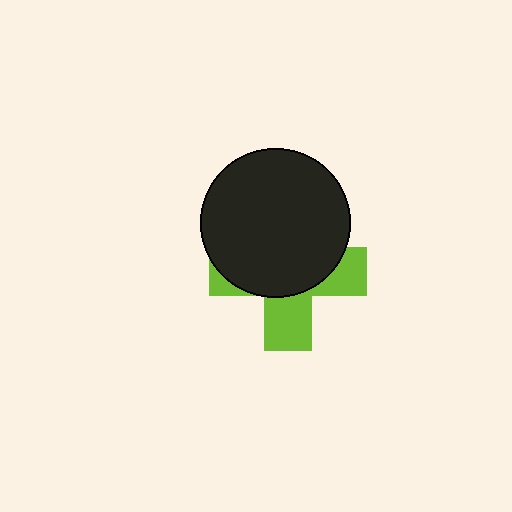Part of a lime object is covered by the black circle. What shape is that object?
It is a cross.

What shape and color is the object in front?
The object in front is a black circle.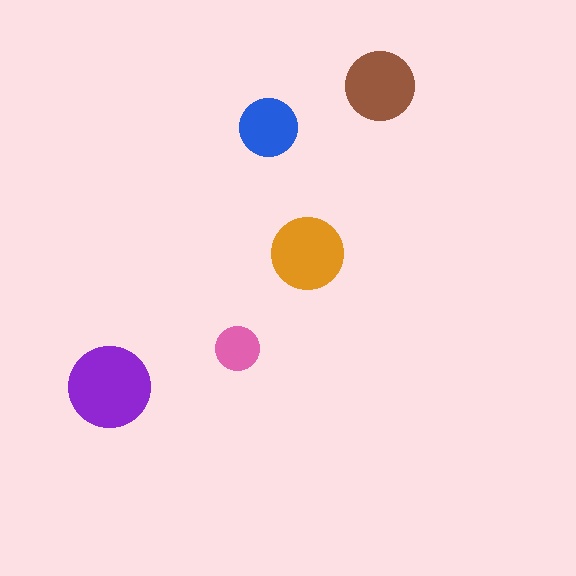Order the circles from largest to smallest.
the purple one, the orange one, the brown one, the blue one, the pink one.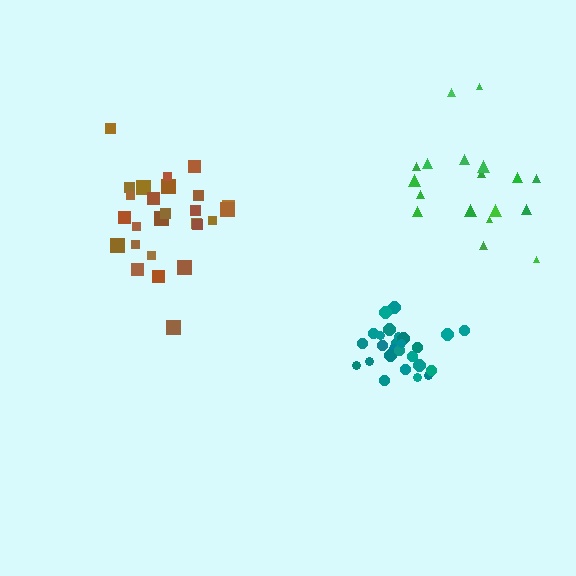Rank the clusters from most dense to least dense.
teal, brown, green.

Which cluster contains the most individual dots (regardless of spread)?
Teal (27).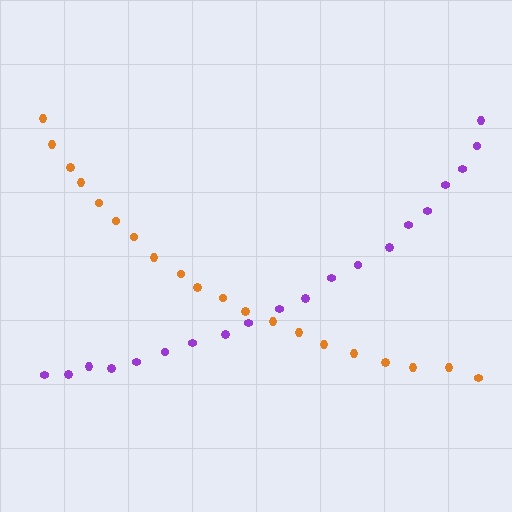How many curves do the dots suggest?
There are 2 distinct paths.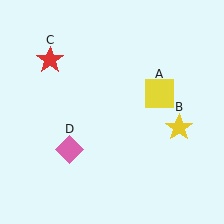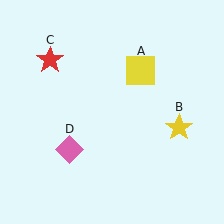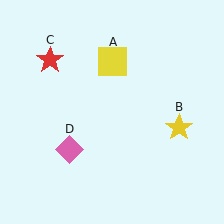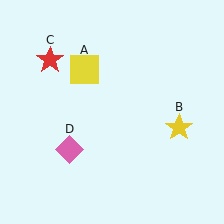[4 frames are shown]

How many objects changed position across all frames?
1 object changed position: yellow square (object A).